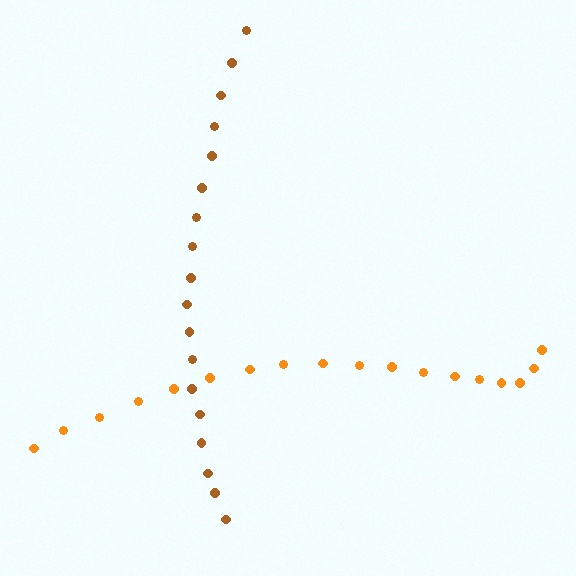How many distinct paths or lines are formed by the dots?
There are 2 distinct paths.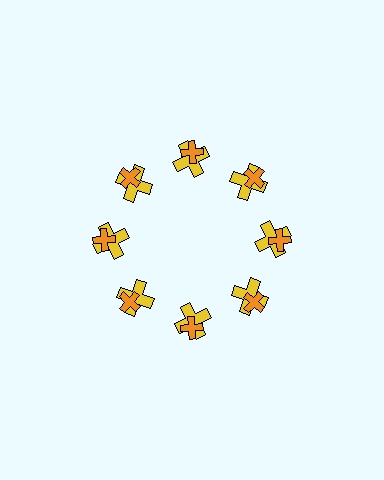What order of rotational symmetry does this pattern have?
This pattern has 8-fold rotational symmetry.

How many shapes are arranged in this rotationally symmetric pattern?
There are 16 shapes, arranged in 8 groups of 2.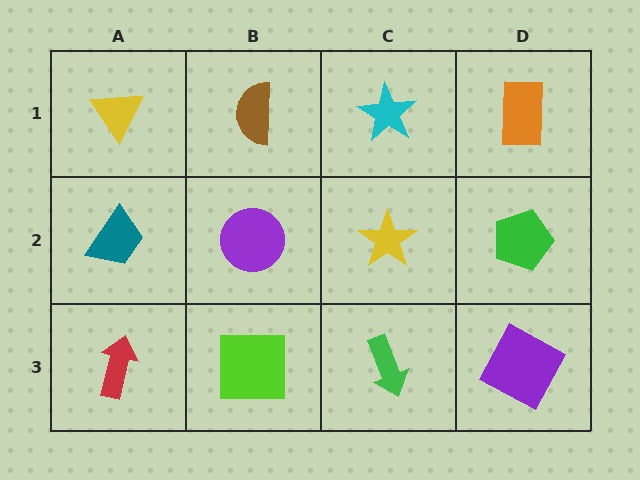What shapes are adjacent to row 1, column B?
A purple circle (row 2, column B), a yellow triangle (row 1, column A), a cyan star (row 1, column C).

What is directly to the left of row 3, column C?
A lime square.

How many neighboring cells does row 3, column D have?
2.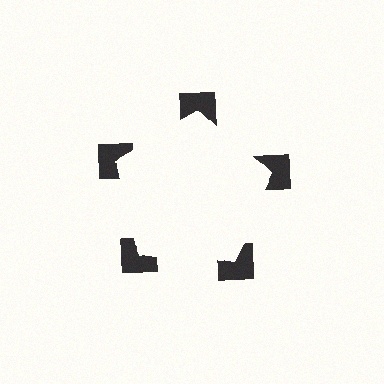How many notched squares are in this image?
There are 5 — one at each vertex of the illusory pentagon.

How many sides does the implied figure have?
5 sides.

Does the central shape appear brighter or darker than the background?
It typically appears slightly brighter than the background, even though no actual brightness change is drawn.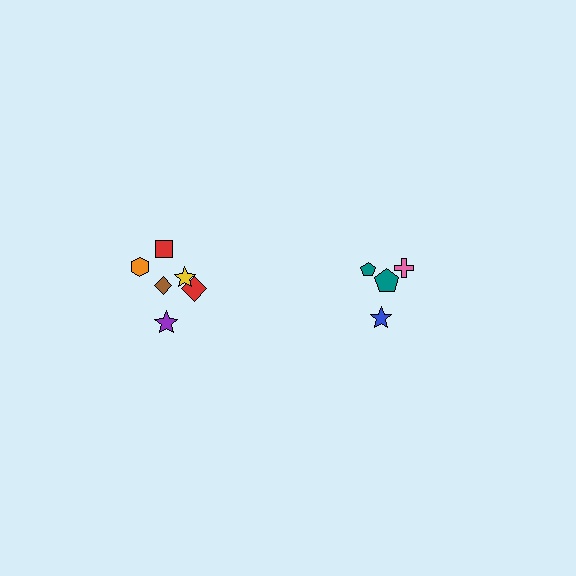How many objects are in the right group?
There are 4 objects.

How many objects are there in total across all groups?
There are 10 objects.